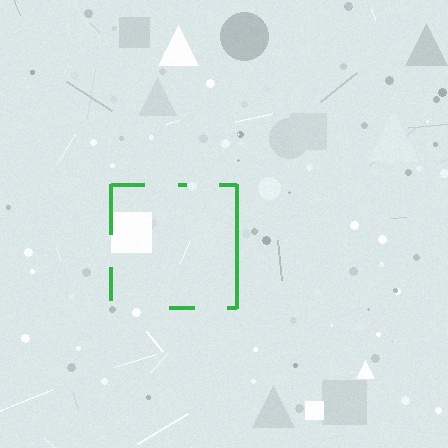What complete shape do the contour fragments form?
The contour fragments form a square.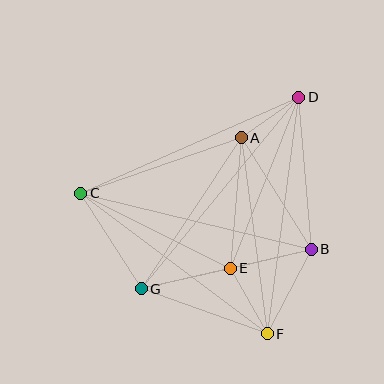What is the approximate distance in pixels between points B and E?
The distance between B and E is approximately 83 pixels.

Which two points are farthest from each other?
Points D and G are farthest from each other.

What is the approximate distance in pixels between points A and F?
The distance between A and F is approximately 197 pixels.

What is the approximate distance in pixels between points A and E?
The distance between A and E is approximately 131 pixels.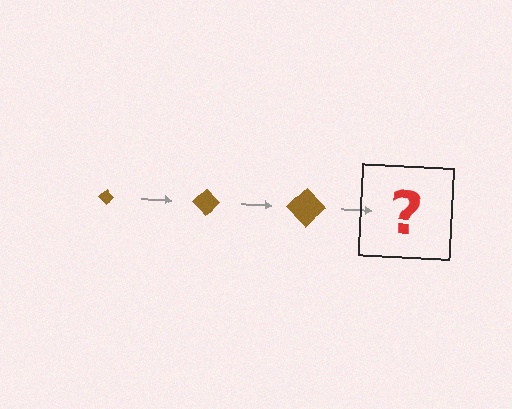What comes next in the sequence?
The next element should be a brown diamond, larger than the previous one.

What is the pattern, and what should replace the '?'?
The pattern is that the diamond gets progressively larger each step. The '?' should be a brown diamond, larger than the previous one.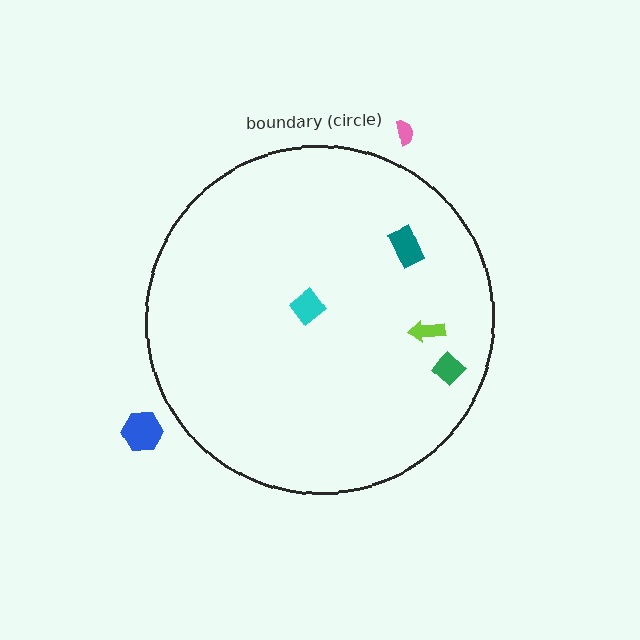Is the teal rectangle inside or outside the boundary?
Inside.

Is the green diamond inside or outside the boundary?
Inside.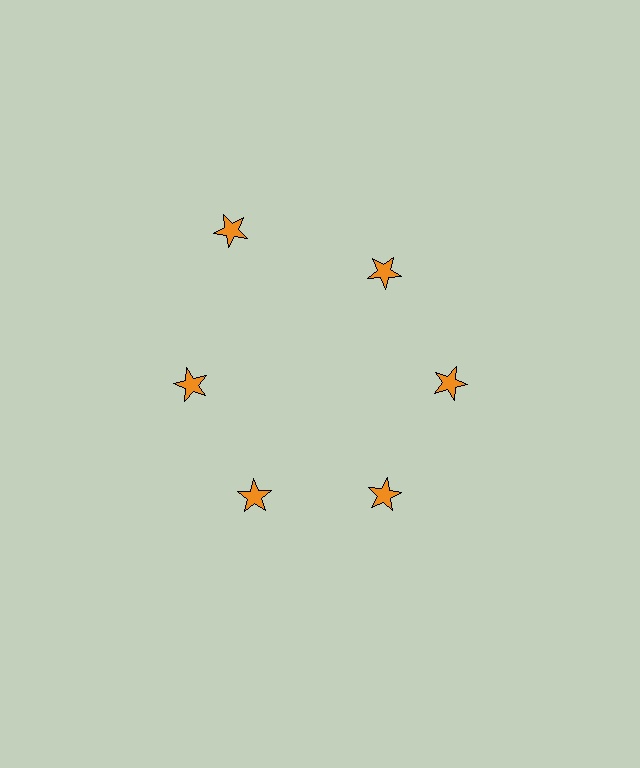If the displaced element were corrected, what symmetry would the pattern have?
It would have 6-fold rotational symmetry — the pattern would map onto itself every 60 degrees.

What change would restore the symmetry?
The symmetry would be restored by moving it inward, back onto the ring so that all 6 stars sit at equal angles and equal distance from the center.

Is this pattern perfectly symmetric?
No. The 6 orange stars are arranged in a ring, but one element near the 11 o'clock position is pushed outward from the center, breaking the 6-fold rotational symmetry.